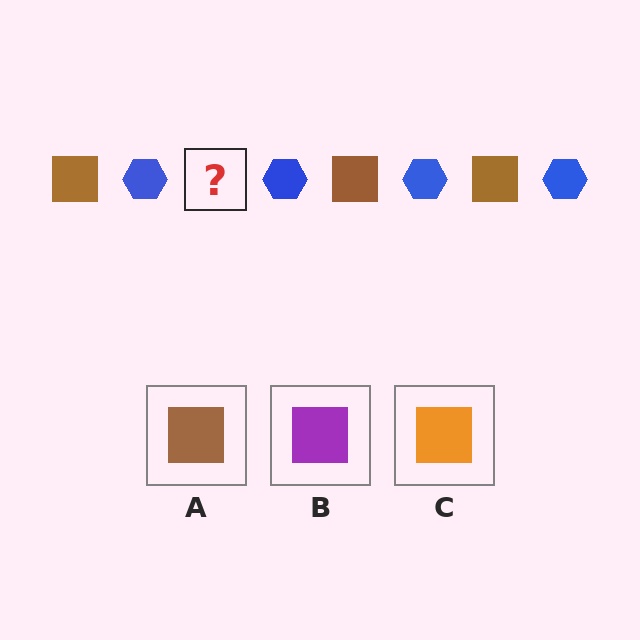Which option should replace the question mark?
Option A.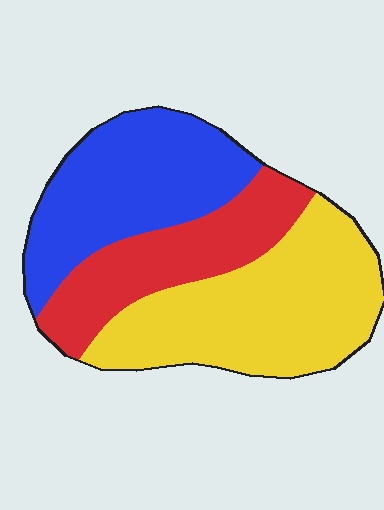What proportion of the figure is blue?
Blue takes up between a sixth and a third of the figure.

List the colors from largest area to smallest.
From largest to smallest: yellow, blue, red.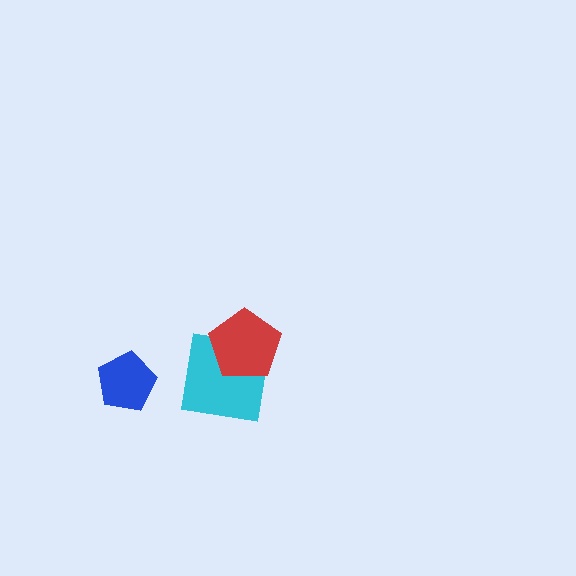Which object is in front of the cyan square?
The red pentagon is in front of the cyan square.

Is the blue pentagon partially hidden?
No, no other shape covers it.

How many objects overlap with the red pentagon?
1 object overlaps with the red pentagon.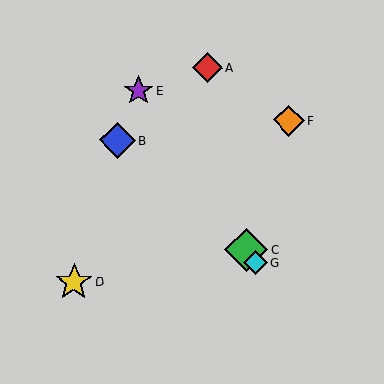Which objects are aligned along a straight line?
Objects C, E, G are aligned along a straight line.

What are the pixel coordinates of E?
Object E is at (138, 91).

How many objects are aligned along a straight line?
3 objects (C, E, G) are aligned along a straight line.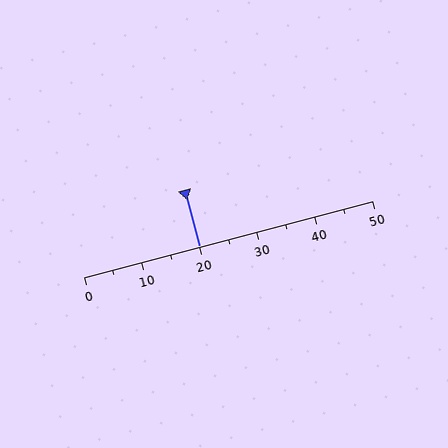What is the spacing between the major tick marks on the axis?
The major ticks are spaced 10 apart.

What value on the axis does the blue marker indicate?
The marker indicates approximately 20.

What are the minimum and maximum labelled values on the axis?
The axis runs from 0 to 50.